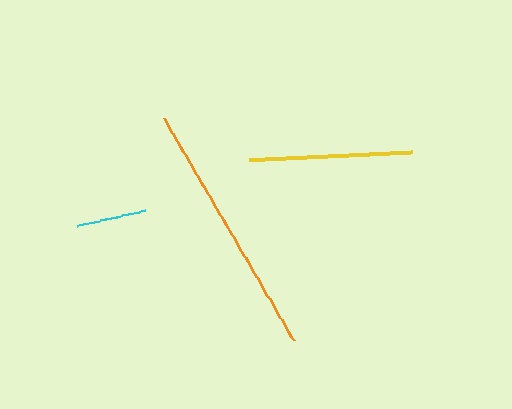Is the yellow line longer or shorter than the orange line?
The orange line is longer than the yellow line.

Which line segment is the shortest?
The cyan line is the shortest at approximately 71 pixels.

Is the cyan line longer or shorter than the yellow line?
The yellow line is longer than the cyan line.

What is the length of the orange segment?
The orange segment is approximately 257 pixels long.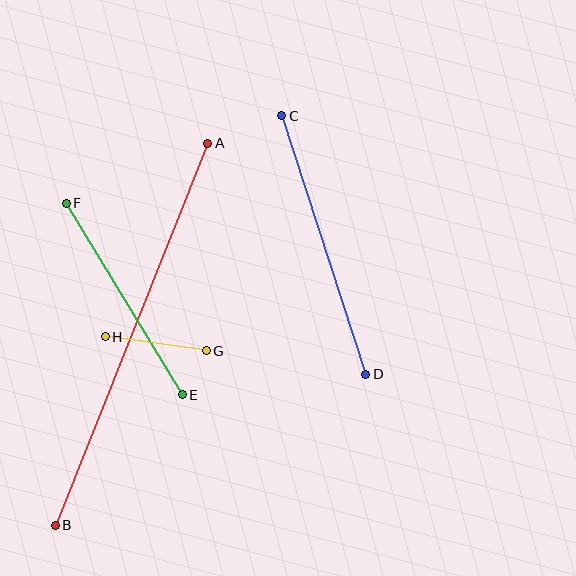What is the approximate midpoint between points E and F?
The midpoint is at approximately (124, 299) pixels.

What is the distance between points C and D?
The distance is approximately 272 pixels.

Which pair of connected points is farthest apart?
Points A and B are farthest apart.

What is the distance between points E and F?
The distance is approximately 224 pixels.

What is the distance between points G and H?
The distance is approximately 102 pixels.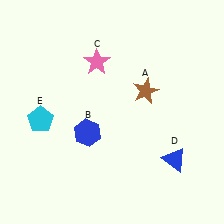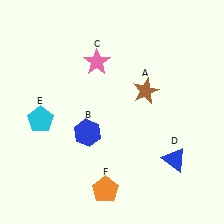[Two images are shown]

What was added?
An orange pentagon (F) was added in Image 2.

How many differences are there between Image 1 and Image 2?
There is 1 difference between the two images.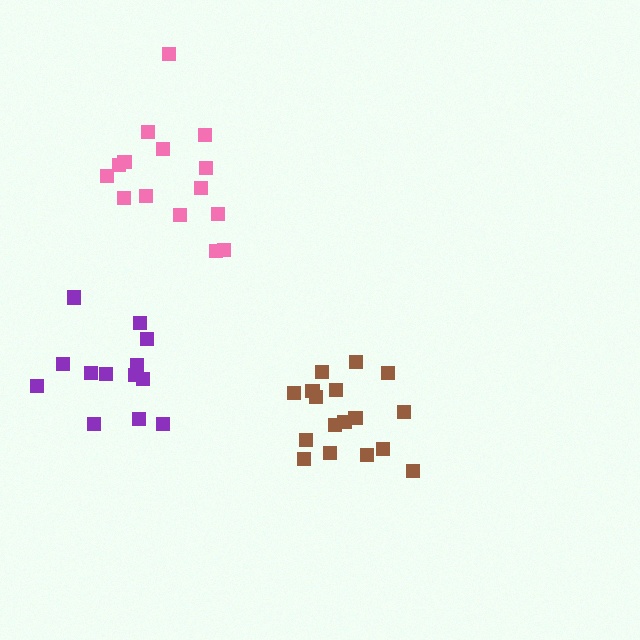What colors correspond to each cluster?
The clusters are colored: brown, purple, pink.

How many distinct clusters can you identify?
There are 3 distinct clusters.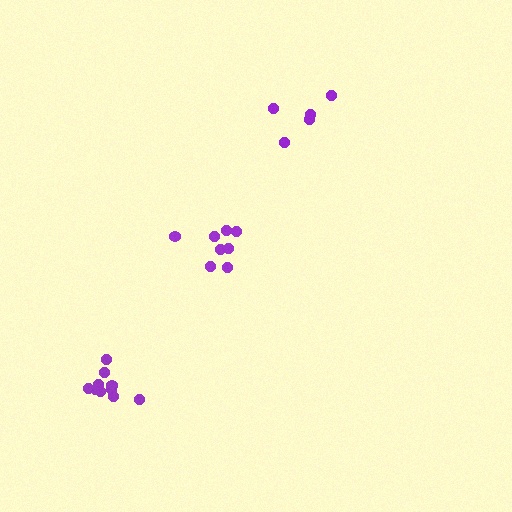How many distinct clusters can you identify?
There are 3 distinct clusters.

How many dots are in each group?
Group 1: 10 dots, Group 2: 5 dots, Group 3: 8 dots (23 total).